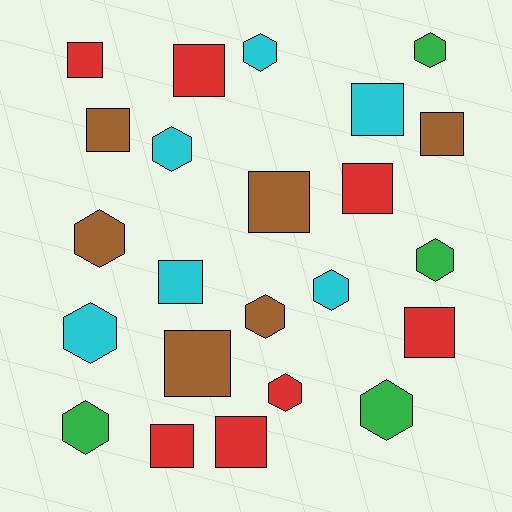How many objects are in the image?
There are 23 objects.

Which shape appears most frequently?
Square, with 12 objects.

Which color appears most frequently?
Red, with 7 objects.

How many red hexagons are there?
There is 1 red hexagon.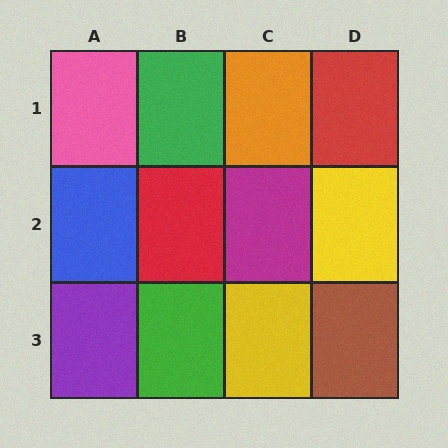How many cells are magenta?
1 cell is magenta.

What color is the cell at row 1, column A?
Pink.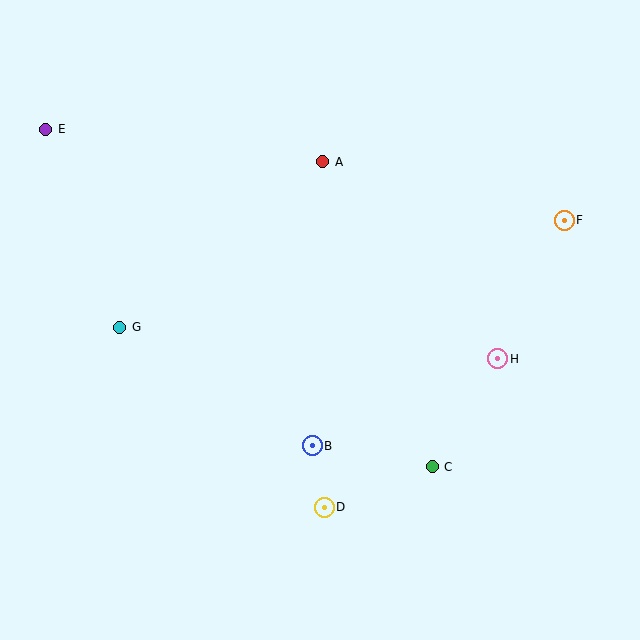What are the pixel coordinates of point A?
Point A is at (323, 162).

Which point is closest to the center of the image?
Point B at (312, 446) is closest to the center.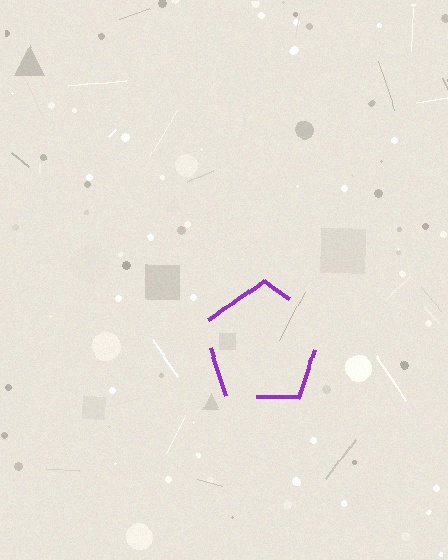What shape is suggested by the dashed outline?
The dashed outline suggests a pentagon.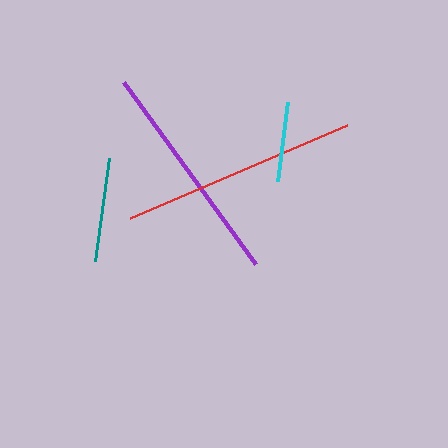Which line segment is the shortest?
The cyan line is the shortest at approximately 80 pixels.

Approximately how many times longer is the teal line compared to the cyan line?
The teal line is approximately 1.3 times the length of the cyan line.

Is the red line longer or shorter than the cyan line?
The red line is longer than the cyan line.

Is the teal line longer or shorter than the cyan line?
The teal line is longer than the cyan line.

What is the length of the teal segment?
The teal segment is approximately 103 pixels long.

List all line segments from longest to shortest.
From longest to shortest: red, purple, teal, cyan.